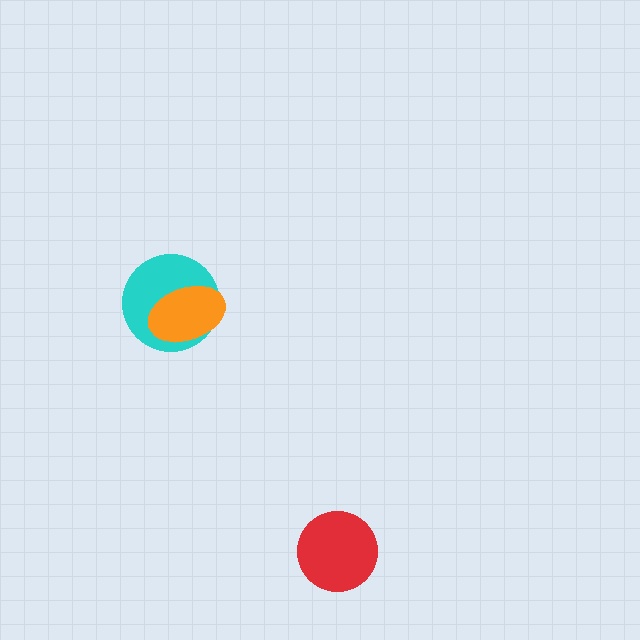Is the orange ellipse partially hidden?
No, no other shape covers it.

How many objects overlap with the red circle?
0 objects overlap with the red circle.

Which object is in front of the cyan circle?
The orange ellipse is in front of the cyan circle.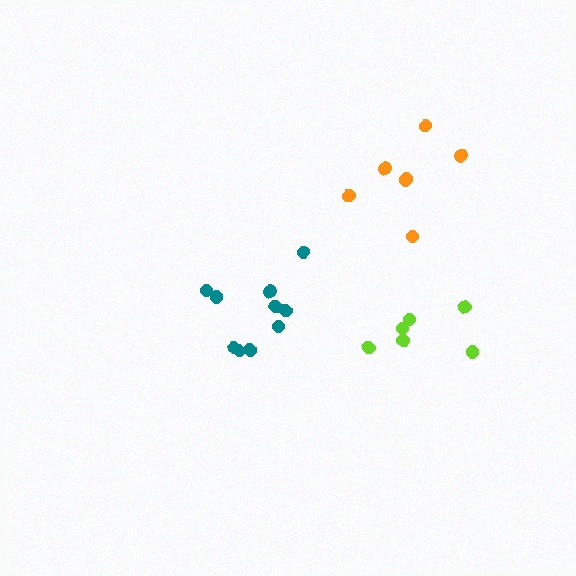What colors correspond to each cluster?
The clusters are colored: orange, teal, lime.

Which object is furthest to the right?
The lime cluster is rightmost.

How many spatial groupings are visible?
There are 3 spatial groupings.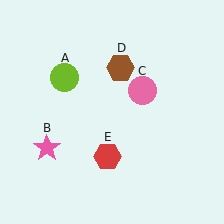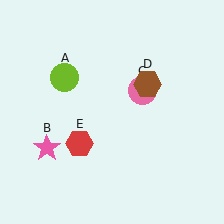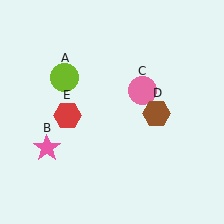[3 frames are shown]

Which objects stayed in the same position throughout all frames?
Lime circle (object A) and pink star (object B) and pink circle (object C) remained stationary.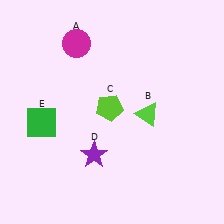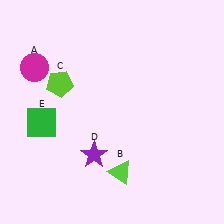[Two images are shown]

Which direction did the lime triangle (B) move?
The lime triangle (B) moved down.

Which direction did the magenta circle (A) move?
The magenta circle (A) moved left.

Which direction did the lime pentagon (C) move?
The lime pentagon (C) moved left.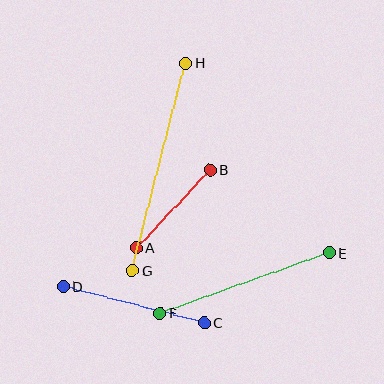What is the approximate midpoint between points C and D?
The midpoint is at approximately (134, 304) pixels.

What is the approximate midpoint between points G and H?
The midpoint is at approximately (159, 167) pixels.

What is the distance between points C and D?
The distance is approximately 146 pixels.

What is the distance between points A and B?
The distance is approximately 107 pixels.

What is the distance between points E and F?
The distance is approximately 180 pixels.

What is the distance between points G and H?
The distance is approximately 214 pixels.